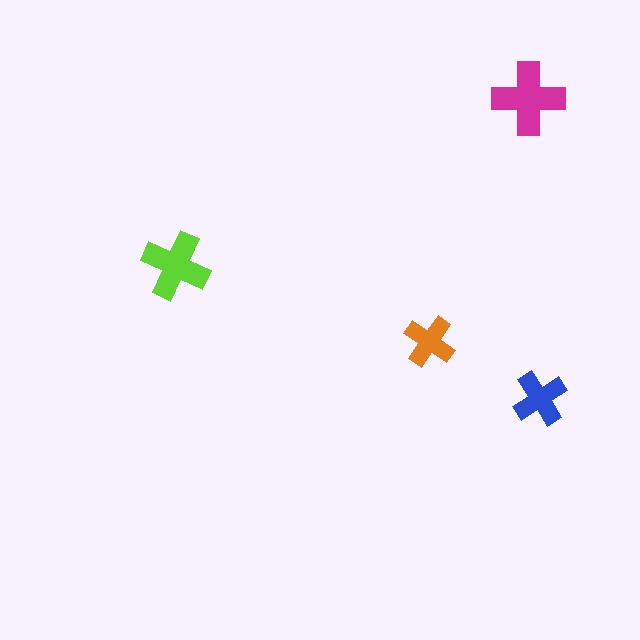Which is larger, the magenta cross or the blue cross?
The magenta one.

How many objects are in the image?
There are 4 objects in the image.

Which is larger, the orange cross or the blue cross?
The blue one.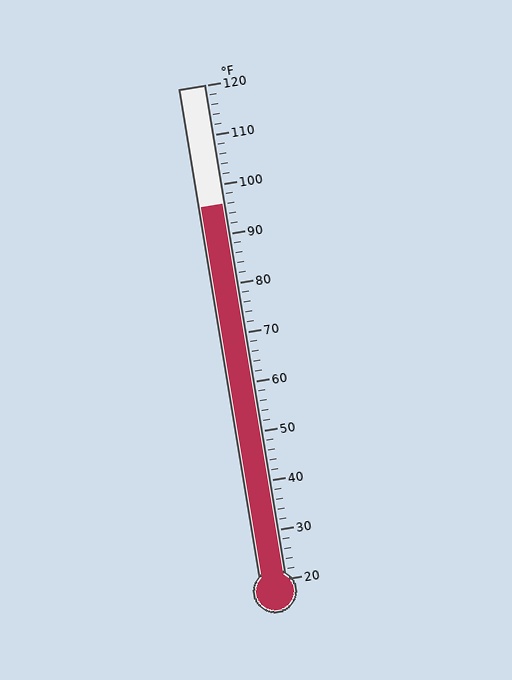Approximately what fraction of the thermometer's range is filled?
The thermometer is filled to approximately 75% of its range.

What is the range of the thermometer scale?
The thermometer scale ranges from 20°F to 120°F.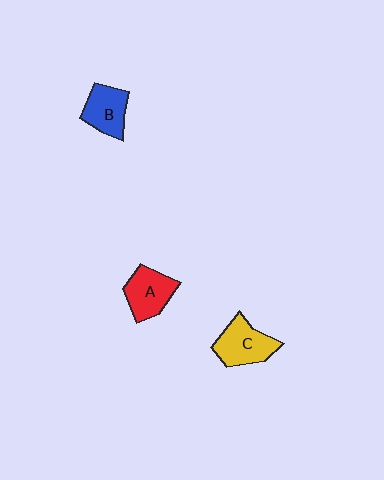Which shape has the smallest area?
Shape B (blue).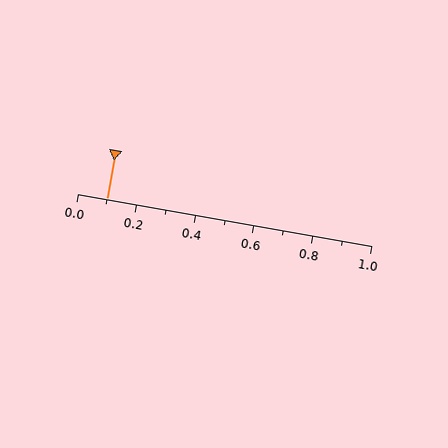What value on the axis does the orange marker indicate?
The marker indicates approximately 0.1.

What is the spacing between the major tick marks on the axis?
The major ticks are spaced 0.2 apart.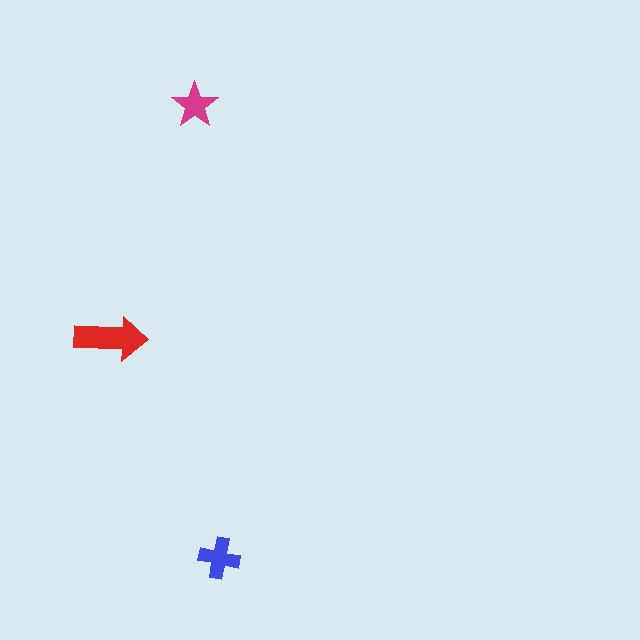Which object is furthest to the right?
The blue cross is rightmost.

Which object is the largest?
The red arrow.